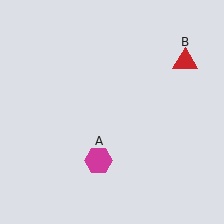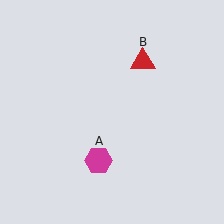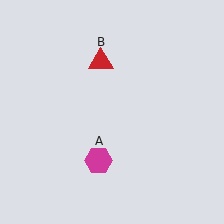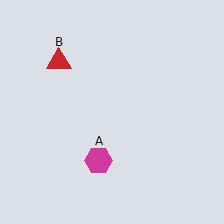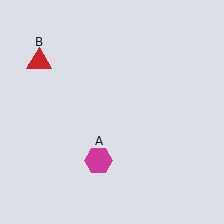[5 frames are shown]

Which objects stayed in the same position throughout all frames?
Magenta hexagon (object A) remained stationary.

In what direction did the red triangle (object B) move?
The red triangle (object B) moved left.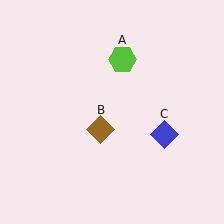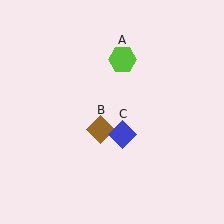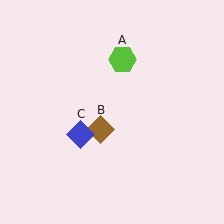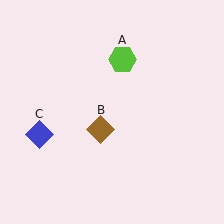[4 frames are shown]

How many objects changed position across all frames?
1 object changed position: blue diamond (object C).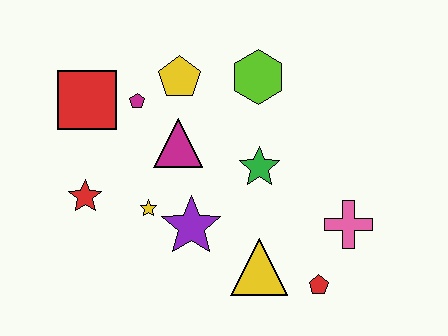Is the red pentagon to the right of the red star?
Yes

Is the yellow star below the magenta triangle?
Yes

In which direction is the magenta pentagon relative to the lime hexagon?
The magenta pentagon is to the left of the lime hexagon.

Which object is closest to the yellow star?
The purple star is closest to the yellow star.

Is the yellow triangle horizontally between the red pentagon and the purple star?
Yes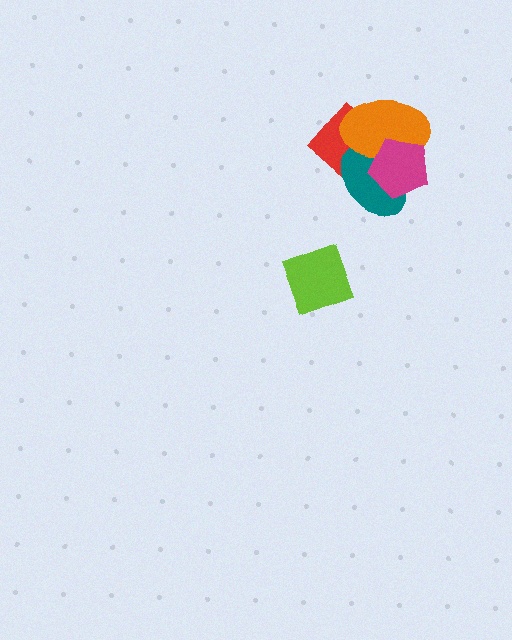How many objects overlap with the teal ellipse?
3 objects overlap with the teal ellipse.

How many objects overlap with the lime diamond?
0 objects overlap with the lime diamond.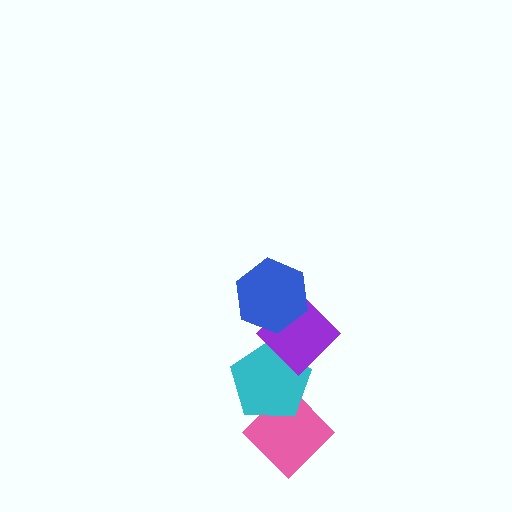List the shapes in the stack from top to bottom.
From top to bottom: the blue hexagon, the purple diamond, the cyan pentagon, the pink diamond.